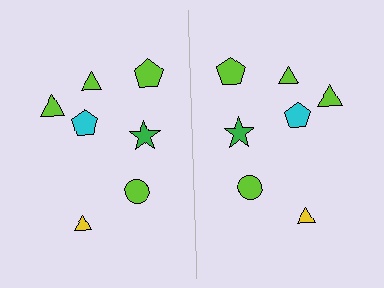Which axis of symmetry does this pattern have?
The pattern has a vertical axis of symmetry running through the center of the image.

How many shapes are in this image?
There are 14 shapes in this image.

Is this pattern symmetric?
Yes, this pattern has bilateral (reflection) symmetry.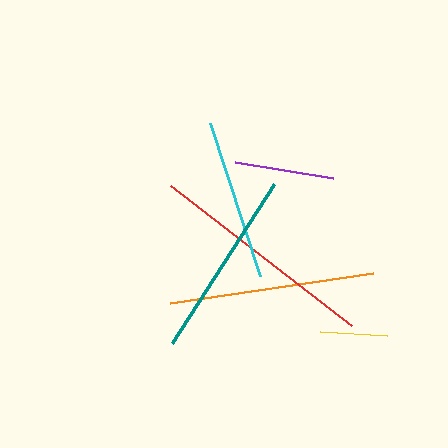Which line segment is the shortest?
The yellow line is the shortest at approximately 66 pixels.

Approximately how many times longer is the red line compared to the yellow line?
The red line is approximately 3.4 times the length of the yellow line.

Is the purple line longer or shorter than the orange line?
The orange line is longer than the purple line.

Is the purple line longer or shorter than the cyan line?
The cyan line is longer than the purple line.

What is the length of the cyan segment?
The cyan segment is approximately 160 pixels long.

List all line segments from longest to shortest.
From longest to shortest: red, orange, teal, cyan, purple, yellow.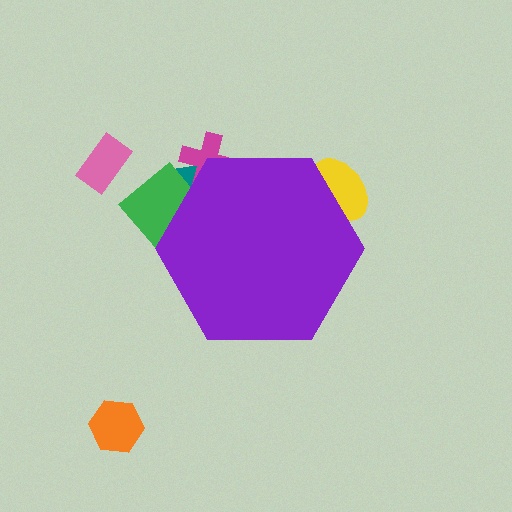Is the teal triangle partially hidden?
Yes, the teal triangle is partially hidden behind the purple hexagon.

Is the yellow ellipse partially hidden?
Yes, the yellow ellipse is partially hidden behind the purple hexagon.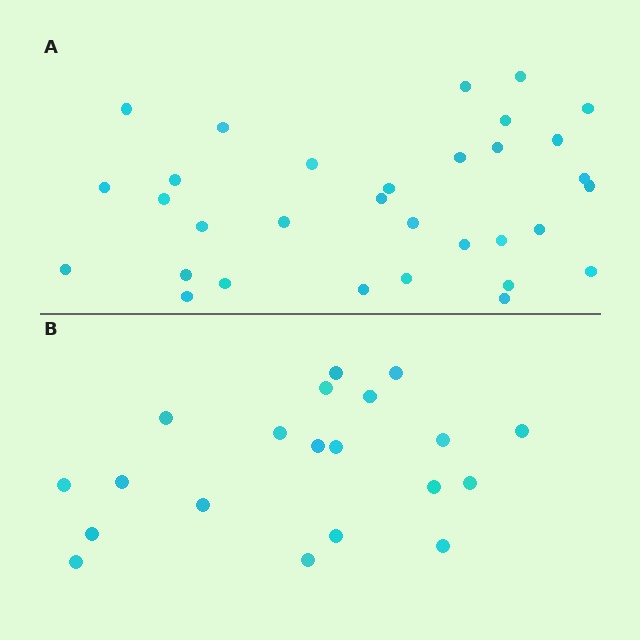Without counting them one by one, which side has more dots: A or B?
Region A (the top region) has more dots.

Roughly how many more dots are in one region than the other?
Region A has roughly 12 or so more dots than region B.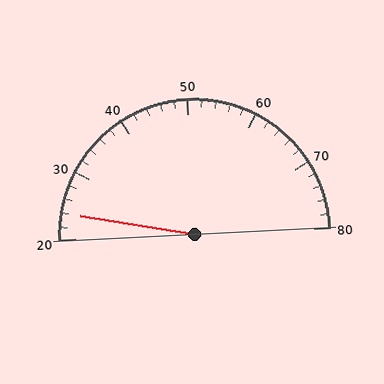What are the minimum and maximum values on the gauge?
The gauge ranges from 20 to 80.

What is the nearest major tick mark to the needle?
The nearest major tick mark is 20.